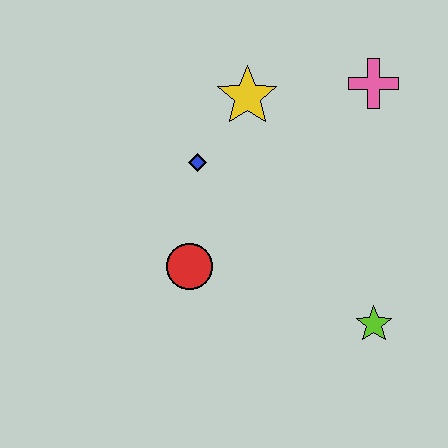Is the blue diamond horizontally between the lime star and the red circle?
Yes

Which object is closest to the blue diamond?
The yellow star is closest to the blue diamond.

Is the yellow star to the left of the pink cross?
Yes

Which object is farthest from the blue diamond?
The lime star is farthest from the blue diamond.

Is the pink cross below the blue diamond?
No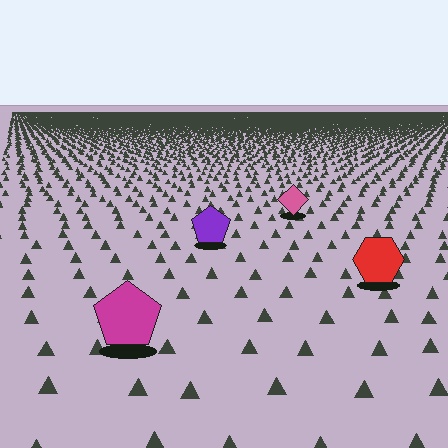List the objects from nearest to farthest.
From nearest to farthest: the magenta pentagon, the red hexagon, the purple pentagon, the pink diamond.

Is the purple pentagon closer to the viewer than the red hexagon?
No. The red hexagon is closer — you can tell from the texture gradient: the ground texture is coarser near it.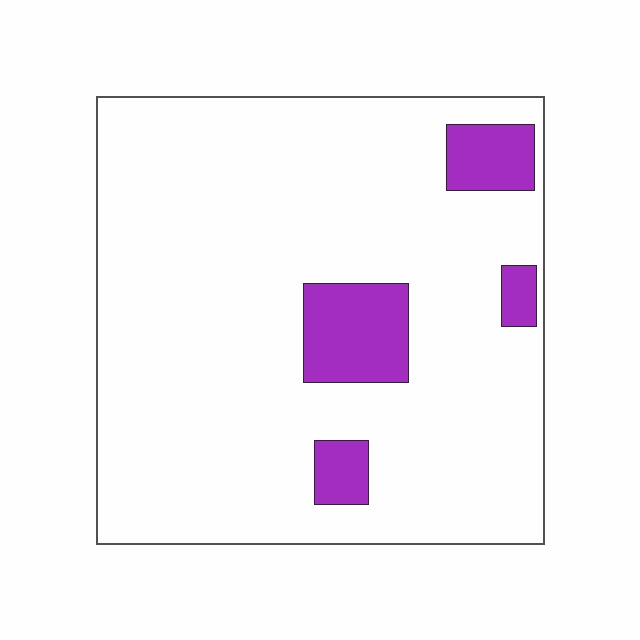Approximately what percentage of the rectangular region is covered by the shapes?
Approximately 10%.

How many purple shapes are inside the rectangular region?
4.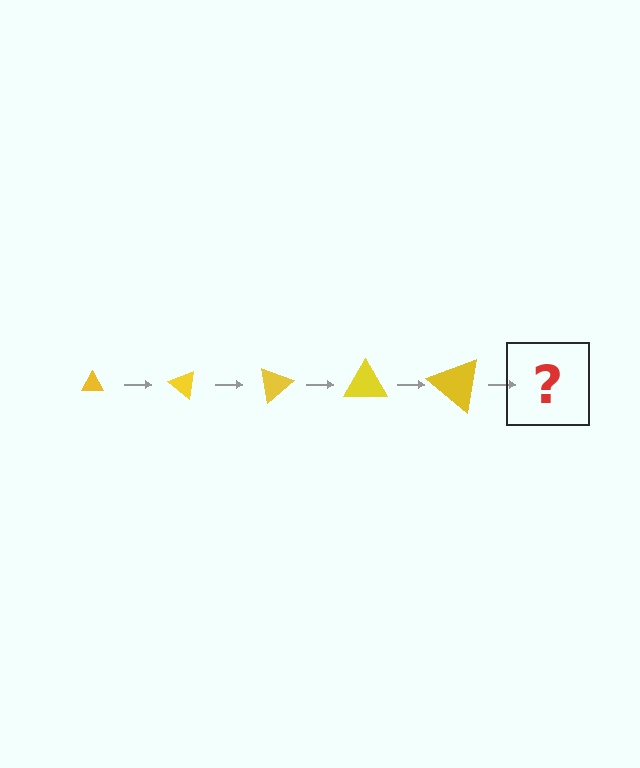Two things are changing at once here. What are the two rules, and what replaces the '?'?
The two rules are that the triangle grows larger each step and it rotates 40 degrees each step. The '?' should be a triangle, larger than the previous one and rotated 200 degrees from the start.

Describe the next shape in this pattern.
It should be a triangle, larger than the previous one and rotated 200 degrees from the start.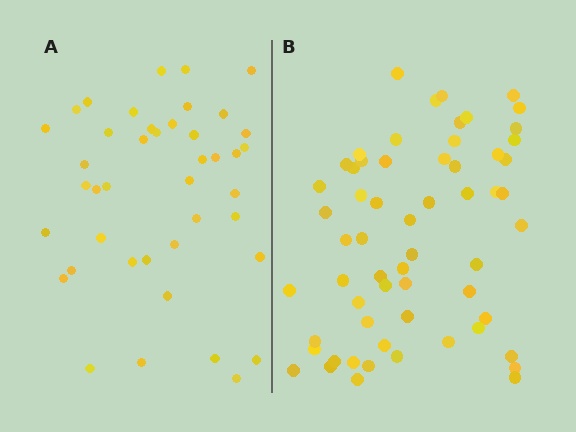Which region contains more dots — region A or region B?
Region B (the right region) has more dots.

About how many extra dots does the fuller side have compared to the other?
Region B has approximately 20 more dots than region A.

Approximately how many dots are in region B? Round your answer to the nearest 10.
About 60 dots.